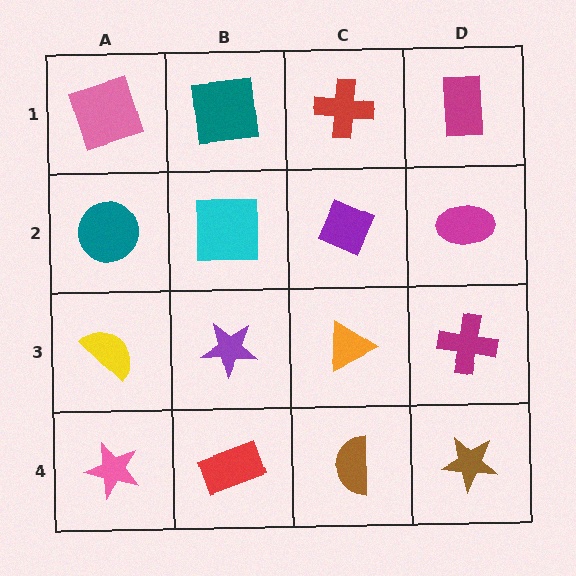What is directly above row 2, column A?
A pink square.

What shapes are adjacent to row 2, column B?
A teal square (row 1, column B), a purple star (row 3, column B), a teal circle (row 2, column A), a purple diamond (row 2, column C).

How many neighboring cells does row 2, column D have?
3.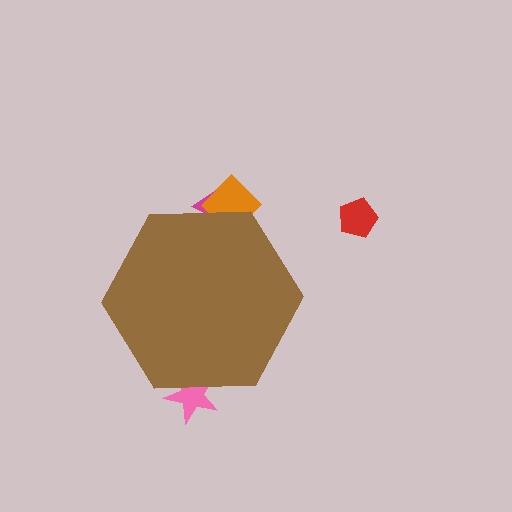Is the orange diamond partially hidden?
Yes, the orange diamond is partially hidden behind the brown hexagon.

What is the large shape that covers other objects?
A brown hexagon.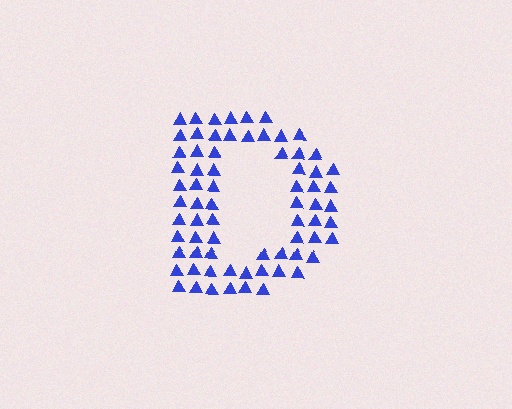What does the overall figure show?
The overall figure shows the letter D.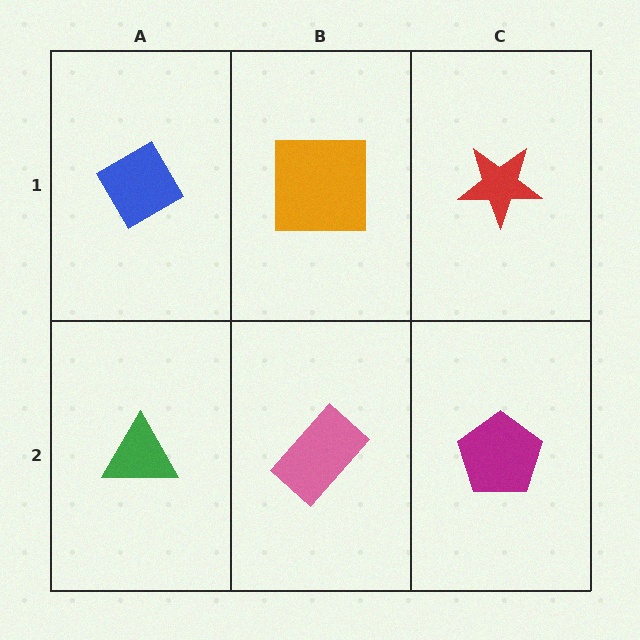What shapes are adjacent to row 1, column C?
A magenta pentagon (row 2, column C), an orange square (row 1, column B).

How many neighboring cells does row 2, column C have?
2.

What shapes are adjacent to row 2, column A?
A blue diamond (row 1, column A), a pink rectangle (row 2, column B).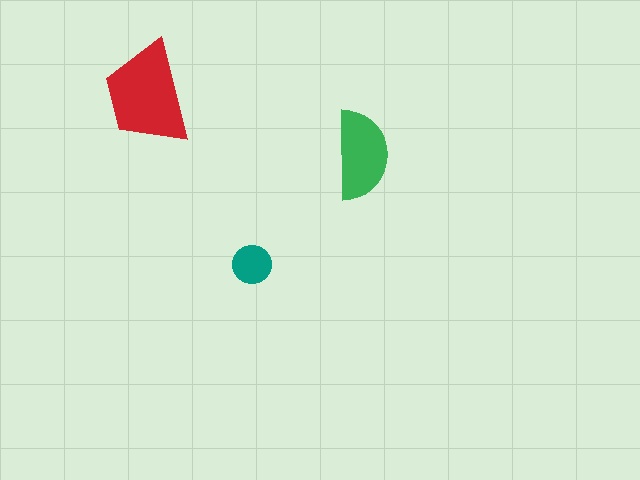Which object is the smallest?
The teal circle.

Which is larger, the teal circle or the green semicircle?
The green semicircle.